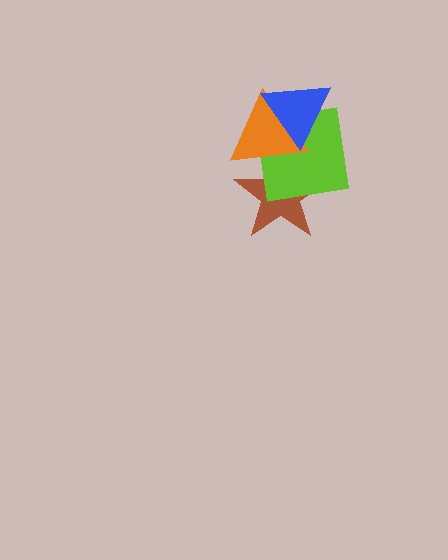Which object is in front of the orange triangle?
The blue triangle is in front of the orange triangle.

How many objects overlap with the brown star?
2 objects overlap with the brown star.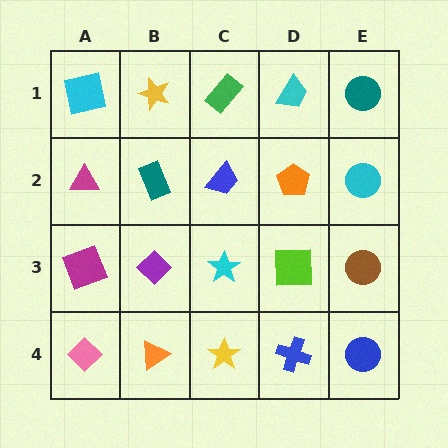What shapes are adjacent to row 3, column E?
A cyan circle (row 2, column E), a blue circle (row 4, column E), a lime square (row 3, column D).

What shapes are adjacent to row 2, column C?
A green rectangle (row 1, column C), a cyan star (row 3, column C), a teal rectangle (row 2, column B), an orange pentagon (row 2, column D).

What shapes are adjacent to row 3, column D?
An orange pentagon (row 2, column D), a blue cross (row 4, column D), a cyan star (row 3, column C), a brown circle (row 3, column E).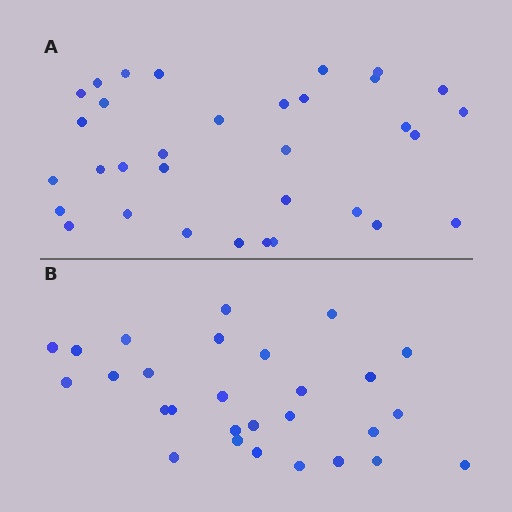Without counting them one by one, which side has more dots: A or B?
Region A (the top region) has more dots.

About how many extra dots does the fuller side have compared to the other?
Region A has about 5 more dots than region B.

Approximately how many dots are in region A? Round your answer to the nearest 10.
About 30 dots. (The exact count is 33, which rounds to 30.)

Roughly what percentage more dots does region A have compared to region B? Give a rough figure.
About 20% more.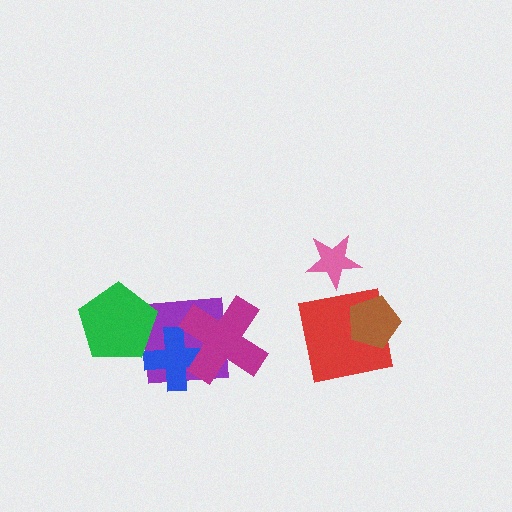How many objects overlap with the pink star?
0 objects overlap with the pink star.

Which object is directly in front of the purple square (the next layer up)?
The blue cross is directly in front of the purple square.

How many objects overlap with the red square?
1 object overlaps with the red square.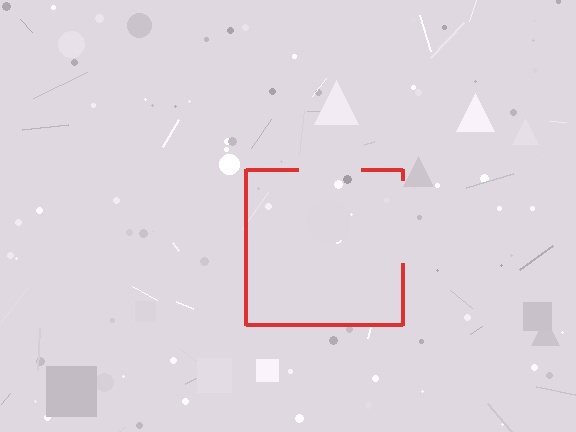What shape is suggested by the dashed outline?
The dashed outline suggests a square.